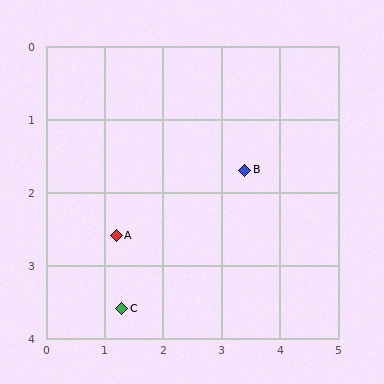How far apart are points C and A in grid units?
Points C and A are about 1.0 grid units apart.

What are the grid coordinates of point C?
Point C is at approximately (1.3, 3.6).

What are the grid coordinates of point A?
Point A is at approximately (1.2, 2.6).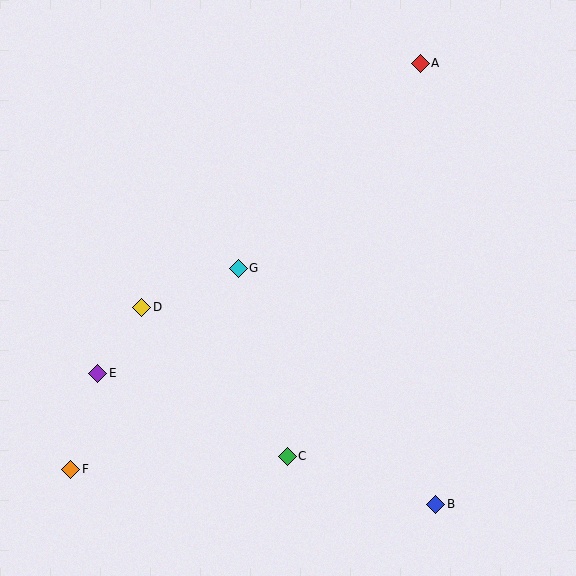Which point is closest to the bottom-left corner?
Point F is closest to the bottom-left corner.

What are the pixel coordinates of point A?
Point A is at (420, 63).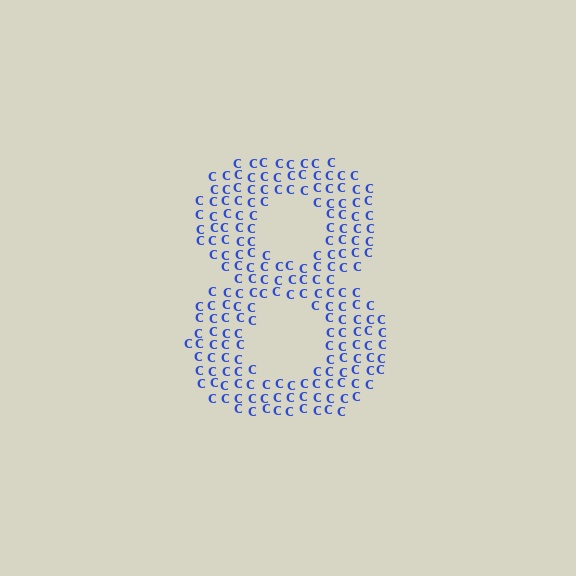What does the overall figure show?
The overall figure shows the digit 8.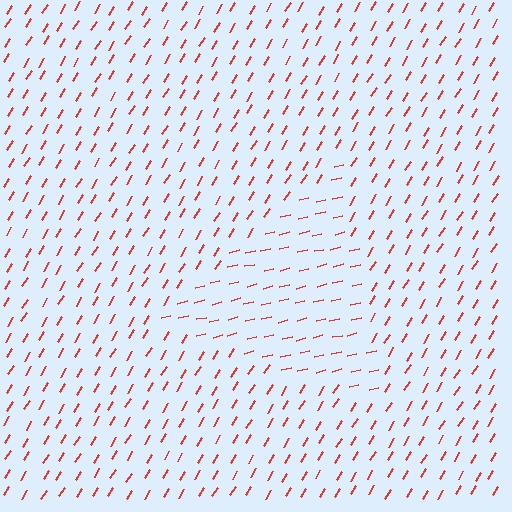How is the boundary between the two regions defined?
The boundary is defined purely by a change in line orientation (approximately 45 degrees difference). All lines are the same color and thickness.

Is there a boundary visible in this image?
Yes, there is a texture boundary formed by a change in line orientation.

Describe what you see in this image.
The image is filled with small red line segments. A triangle region in the image has lines oriented differently from the surrounding lines, creating a visible texture boundary.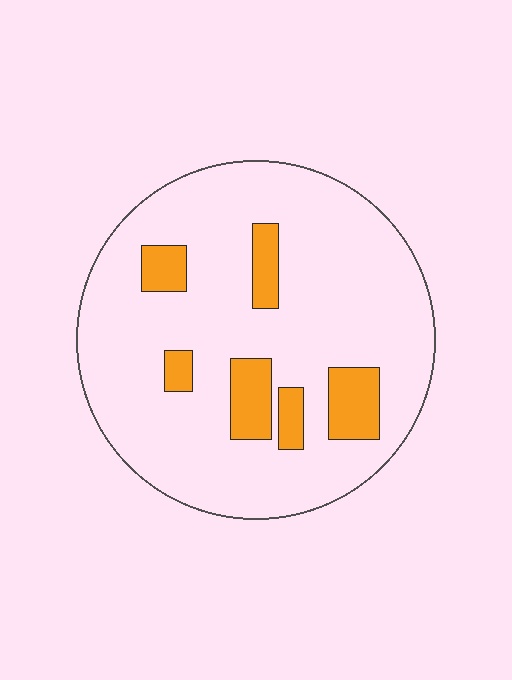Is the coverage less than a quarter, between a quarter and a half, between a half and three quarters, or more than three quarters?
Less than a quarter.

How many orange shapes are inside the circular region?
6.